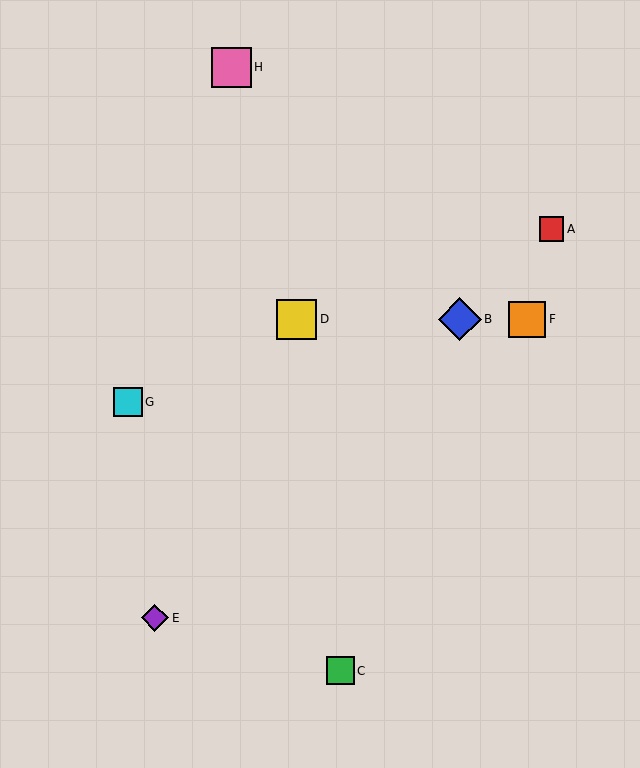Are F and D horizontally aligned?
Yes, both are at y≈319.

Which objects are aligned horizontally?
Objects B, D, F are aligned horizontally.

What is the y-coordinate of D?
Object D is at y≈319.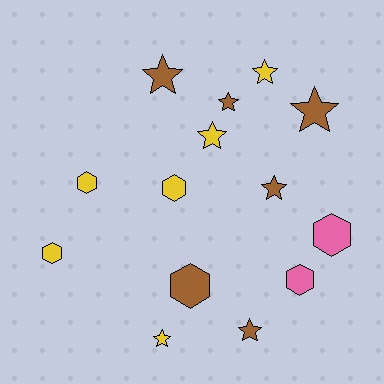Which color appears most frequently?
Yellow, with 6 objects.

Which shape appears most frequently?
Star, with 8 objects.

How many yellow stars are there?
There are 3 yellow stars.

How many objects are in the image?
There are 14 objects.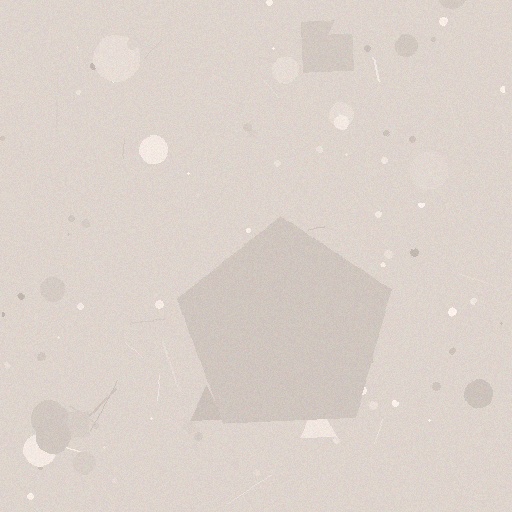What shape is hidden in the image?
A pentagon is hidden in the image.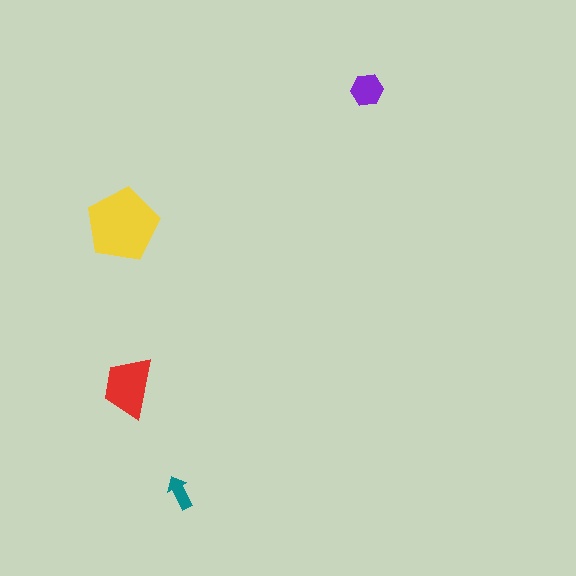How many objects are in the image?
There are 4 objects in the image.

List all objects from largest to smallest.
The yellow pentagon, the red trapezoid, the purple hexagon, the teal arrow.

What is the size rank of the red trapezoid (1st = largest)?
2nd.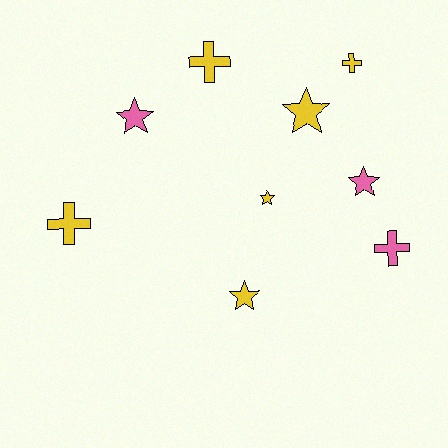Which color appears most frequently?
Yellow, with 6 objects.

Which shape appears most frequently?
Star, with 5 objects.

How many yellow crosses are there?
There are 3 yellow crosses.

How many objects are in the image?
There are 9 objects.